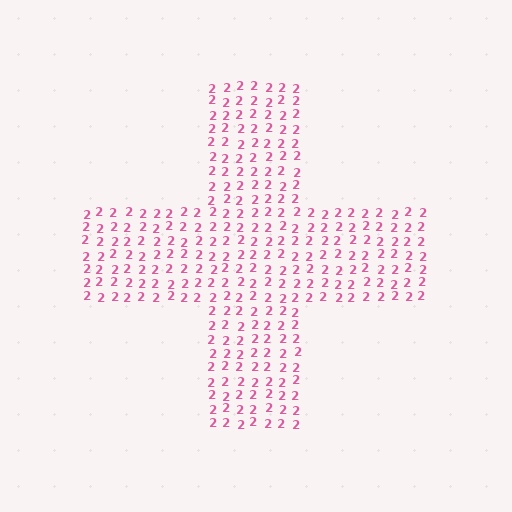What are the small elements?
The small elements are digit 2's.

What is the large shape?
The large shape is a cross.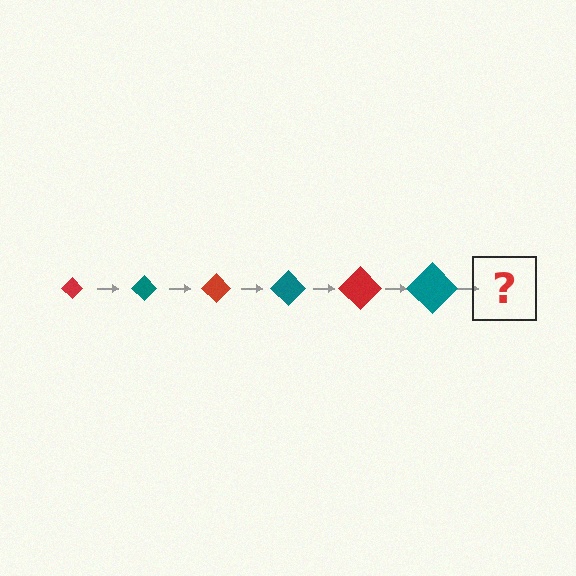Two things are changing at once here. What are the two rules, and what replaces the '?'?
The two rules are that the diamond grows larger each step and the color cycles through red and teal. The '?' should be a red diamond, larger than the previous one.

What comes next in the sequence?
The next element should be a red diamond, larger than the previous one.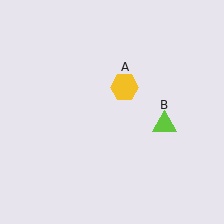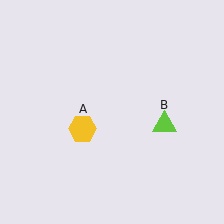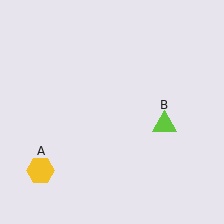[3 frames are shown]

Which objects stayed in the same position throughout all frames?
Lime triangle (object B) remained stationary.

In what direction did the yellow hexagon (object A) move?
The yellow hexagon (object A) moved down and to the left.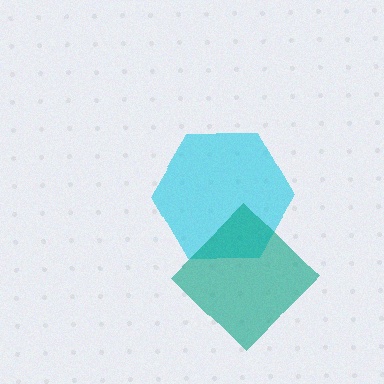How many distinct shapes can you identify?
There are 2 distinct shapes: a cyan hexagon, a teal diamond.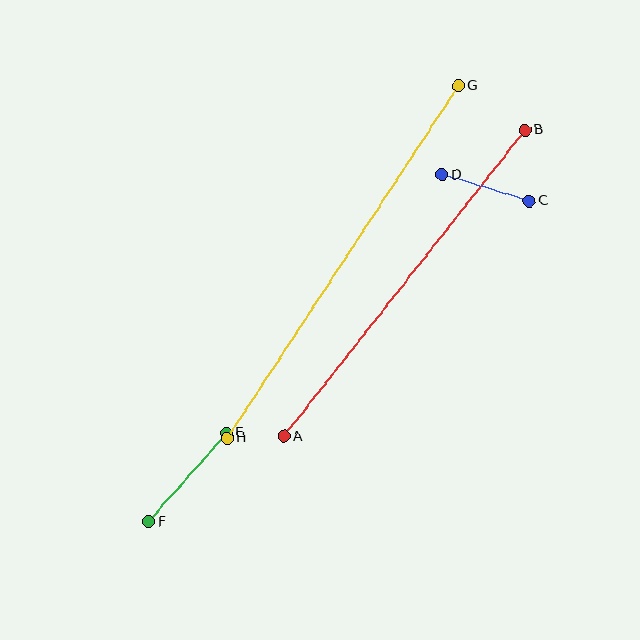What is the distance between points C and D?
The distance is approximately 91 pixels.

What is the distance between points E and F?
The distance is approximately 118 pixels.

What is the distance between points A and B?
The distance is approximately 390 pixels.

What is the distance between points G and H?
The distance is approximately 422 pixels.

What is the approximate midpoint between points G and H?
The midpoint is at approximately (342, 262) pixels.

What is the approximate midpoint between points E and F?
The midpoint is at approximately (188, 477) pixels.